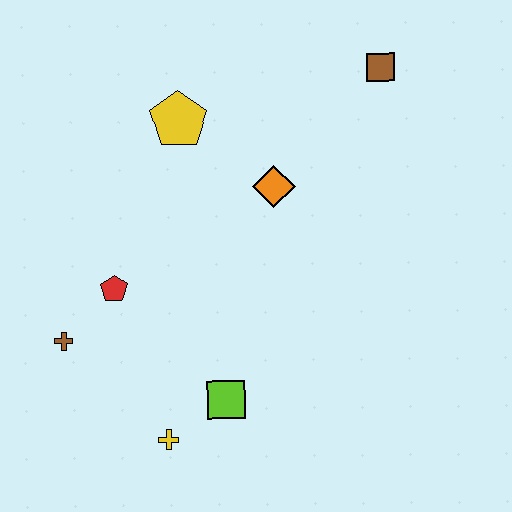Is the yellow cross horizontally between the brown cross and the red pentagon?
No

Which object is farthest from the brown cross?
The brown square is farthest from the brown cross.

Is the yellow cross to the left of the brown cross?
No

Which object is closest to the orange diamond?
The yellow pentagon is closest to the orange diamond.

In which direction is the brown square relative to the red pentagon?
The brown square is to the right of the red pentagon.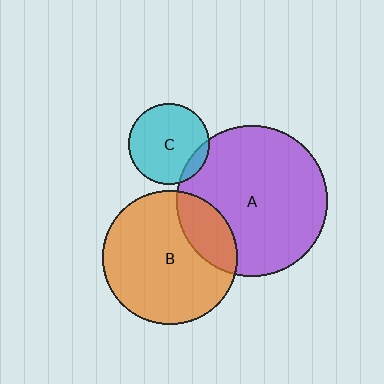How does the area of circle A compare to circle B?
Approximately 1.3 times.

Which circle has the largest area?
Circle A (purple).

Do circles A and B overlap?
Yes.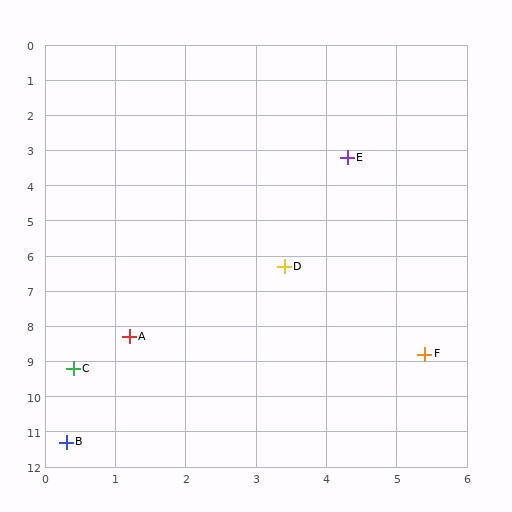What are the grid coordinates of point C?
Point C is at approximately (0.4, 9.2).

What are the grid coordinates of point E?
Point E is at approximately (4.3, 3.2).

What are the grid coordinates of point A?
Point A is at approximately (1.2, 8.3).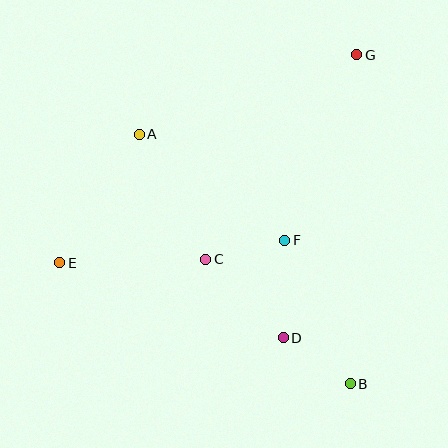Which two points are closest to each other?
Points B and D are closest to each other.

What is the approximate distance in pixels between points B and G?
The distance between B and G is approximately 329 pixels.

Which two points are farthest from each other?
Points E and G are farthest from each other.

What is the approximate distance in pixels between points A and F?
The distance between A and F is approximately 180 pixels.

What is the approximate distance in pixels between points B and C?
The distance between B and C is approximately 191 pixels.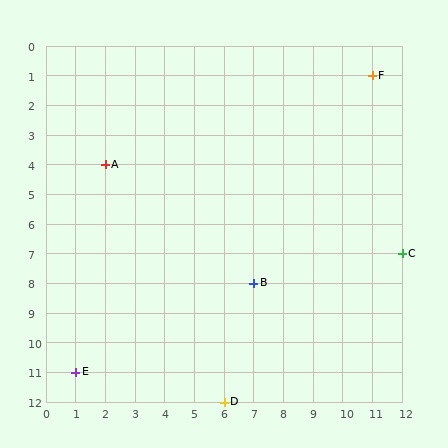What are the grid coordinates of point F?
Point F is at grid coordinates (11, 1).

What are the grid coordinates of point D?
Point D is at grid coordinates (6, 12).